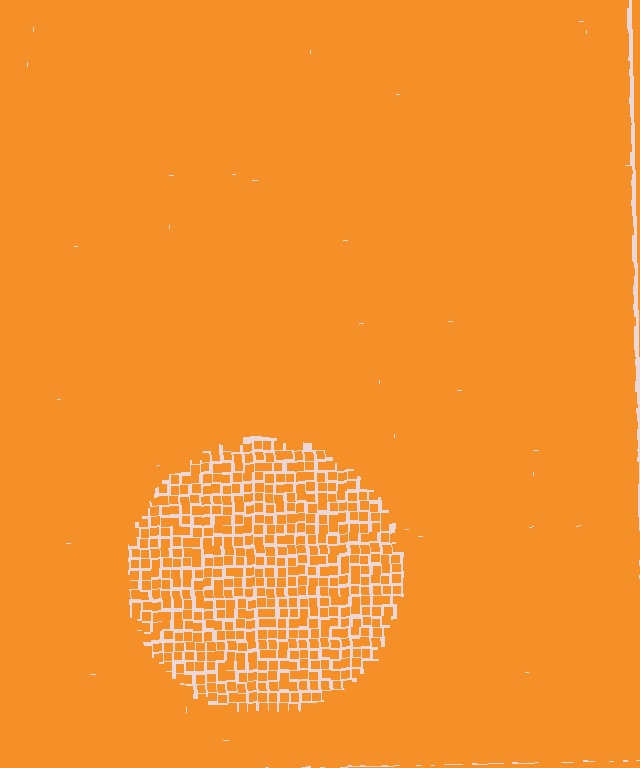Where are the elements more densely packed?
The elements are more densely packed outside the circle boundary.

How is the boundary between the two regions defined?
The boundary is defined by a change in element density (approximately 2.3x ratio). All elements are the same color, size, and shape.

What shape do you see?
I see a circle.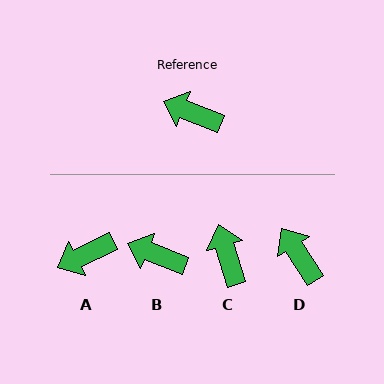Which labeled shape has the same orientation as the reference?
B.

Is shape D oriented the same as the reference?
No, it is off by about 36 degrees.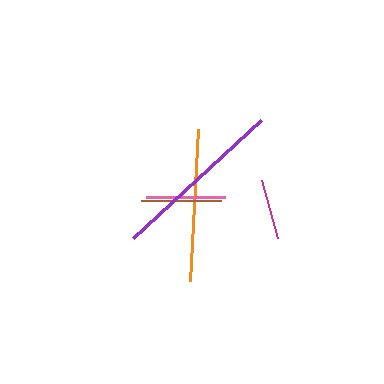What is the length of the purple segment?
The purple segment is approximately 175 pixels long.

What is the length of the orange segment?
The orange segment is approximately 152 pixels long.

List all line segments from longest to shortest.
From longest to shortest: purple, orange, brown, pink, magenta.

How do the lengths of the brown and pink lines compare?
The brown and pink lines are approximately the same length.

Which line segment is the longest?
The purple line is the longest at approximately 175 pixels.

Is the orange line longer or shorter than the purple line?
The purple line is longer than the orange line.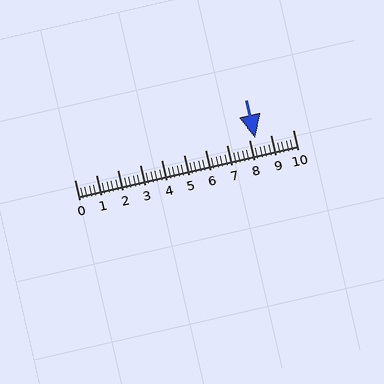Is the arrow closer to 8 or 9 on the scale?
The arrow is closer to 8.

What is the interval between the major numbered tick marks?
The major tick marks are spaced 1 units apart.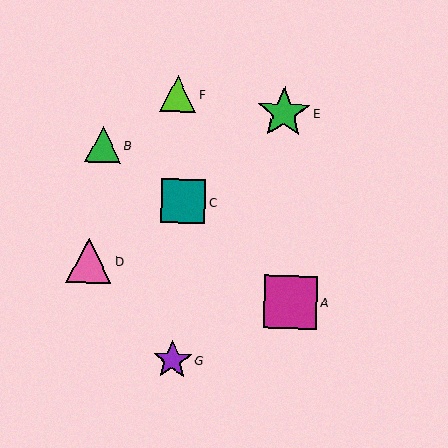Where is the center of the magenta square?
The center of the magenta square is at (290, 303).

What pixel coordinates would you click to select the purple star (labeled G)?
Click at (172, 360) to select the purple star G.